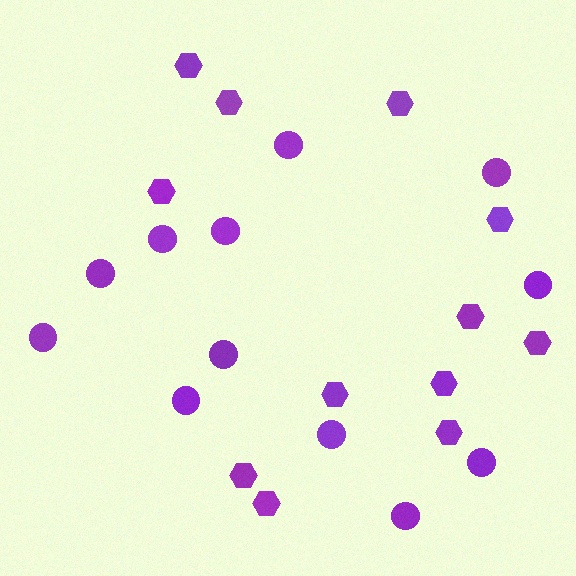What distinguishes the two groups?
There are 2 groups: one group of circles (12) and one group of hexagons (12).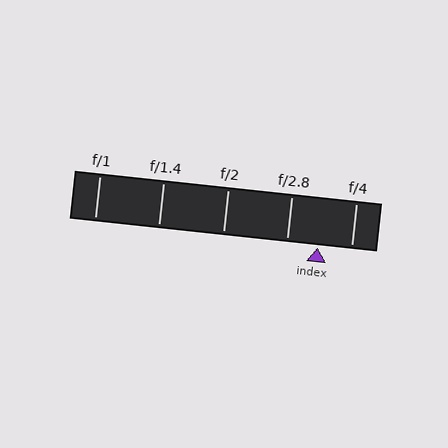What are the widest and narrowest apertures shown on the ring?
The widest aperture shown is f/1 and the narrowest is f/4.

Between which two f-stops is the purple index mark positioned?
The index mark is between f/2.8 and f/4.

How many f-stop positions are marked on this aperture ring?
There are 5 f-stop positions marked.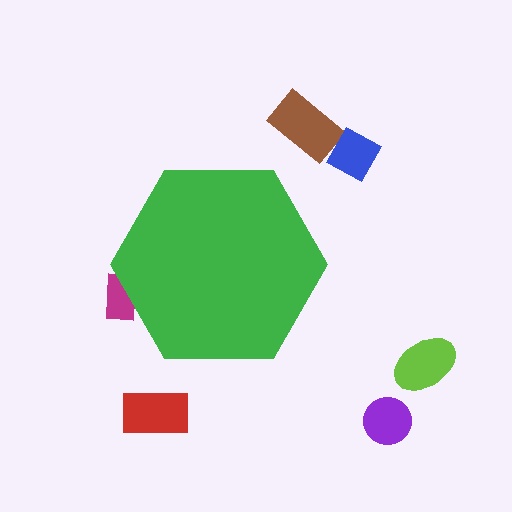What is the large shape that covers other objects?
A green hexagon.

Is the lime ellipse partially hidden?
No, the lime ellipse is fully visible.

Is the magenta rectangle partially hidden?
Yes, the magenta rectangle is partially hidden behind the green hexagon.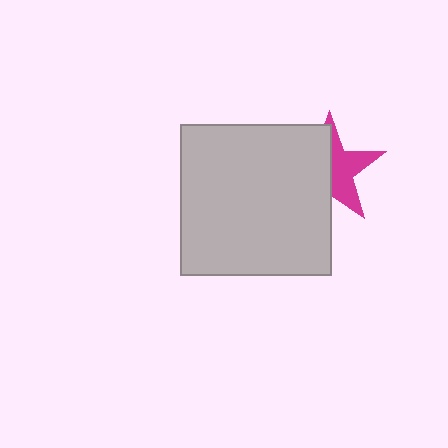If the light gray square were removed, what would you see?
You would see the complete magenta star.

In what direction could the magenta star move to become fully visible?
The magenta star could move right. That would shift it out from behind the light gray square entirely.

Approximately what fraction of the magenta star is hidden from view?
Roughly 52% of the magenta star is hidden behind the light gray square.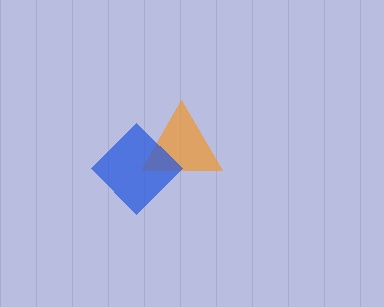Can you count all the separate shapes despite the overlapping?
Yes, there are 2 separate shapes.